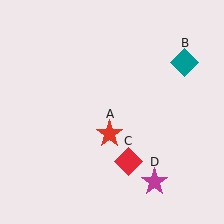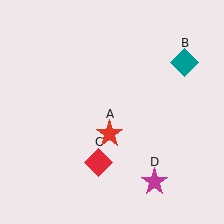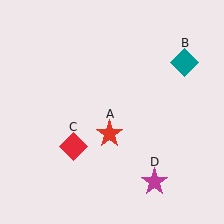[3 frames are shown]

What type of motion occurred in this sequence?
The red diamond (object C) rotated clockwise around the center of the scene.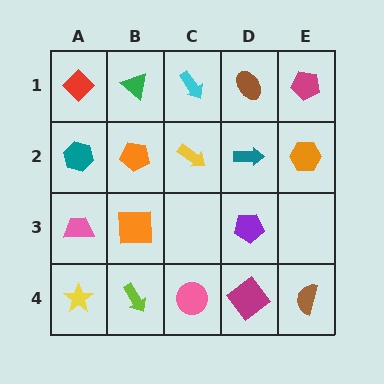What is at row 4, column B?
A lime arrow.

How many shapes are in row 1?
5 shapes.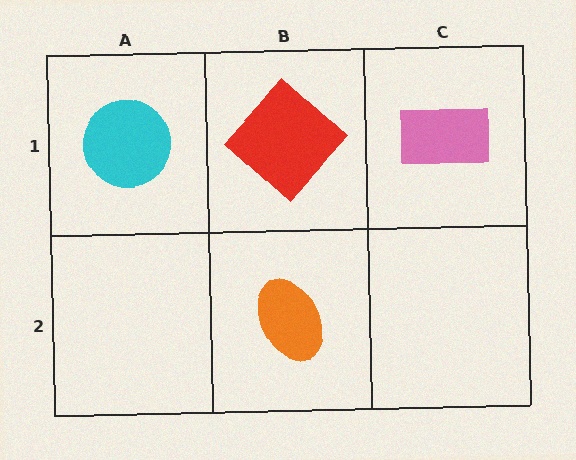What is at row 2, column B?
An orange ellipse.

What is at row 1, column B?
A red diamond.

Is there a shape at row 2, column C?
No, that cell is empty.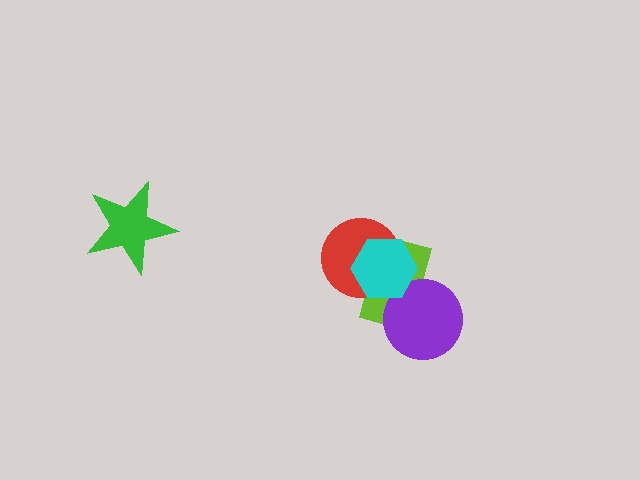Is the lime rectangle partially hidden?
Yes, it is partially covered by another shape.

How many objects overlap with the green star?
0 objects overlap with the green star.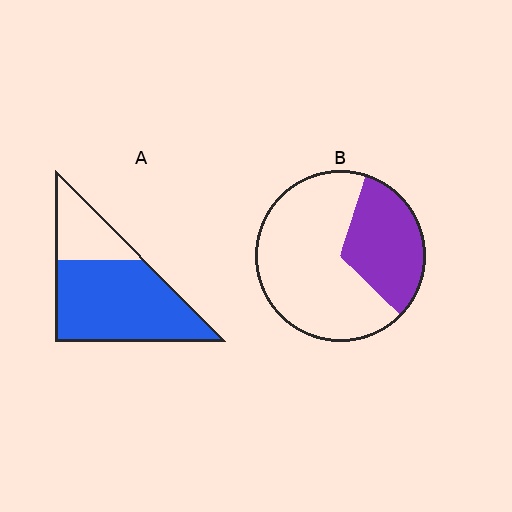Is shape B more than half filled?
No.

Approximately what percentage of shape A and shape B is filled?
A is approximately 70% and B is approximately 35%.